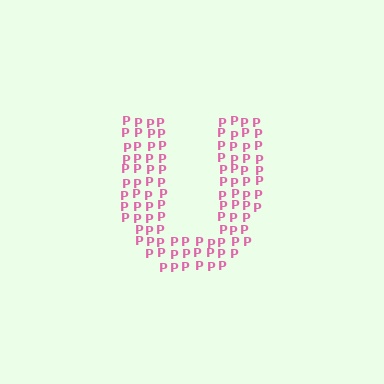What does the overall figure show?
The overall figure shows the letter U.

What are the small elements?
The small elements are letter P's.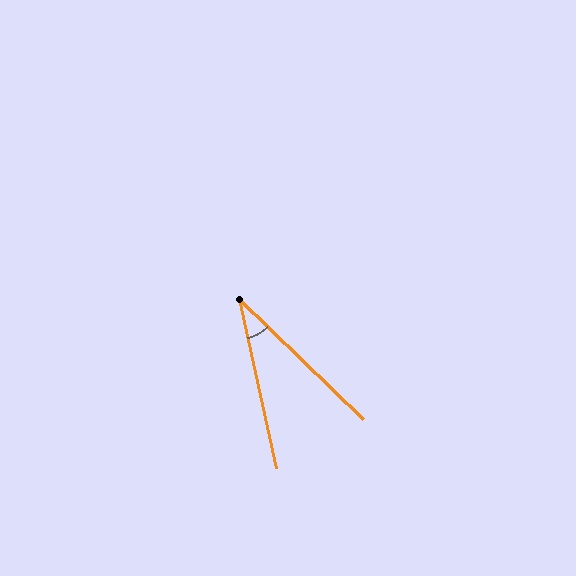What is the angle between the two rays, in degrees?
Approximately 33 degrees.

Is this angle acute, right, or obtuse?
It is acute.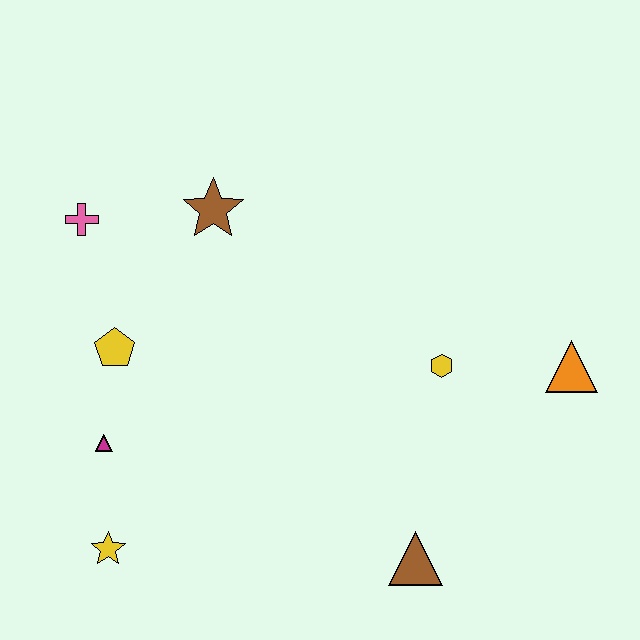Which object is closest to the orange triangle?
The yellow hexagon is closest to the orange triangle.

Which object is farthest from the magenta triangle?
The orange triangle is farthest from the magenta triangle.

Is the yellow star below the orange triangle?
Yes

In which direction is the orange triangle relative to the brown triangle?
The orange triangle is above the brown triangle.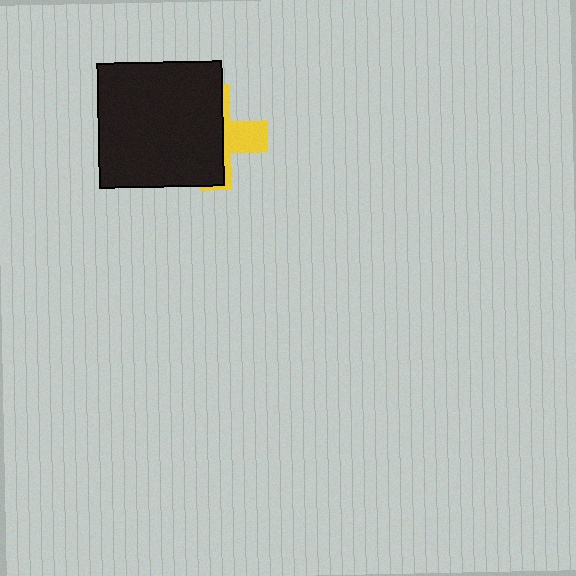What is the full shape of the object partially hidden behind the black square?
The partially hidden object is a yellow cross.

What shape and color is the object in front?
The object in front is a black square.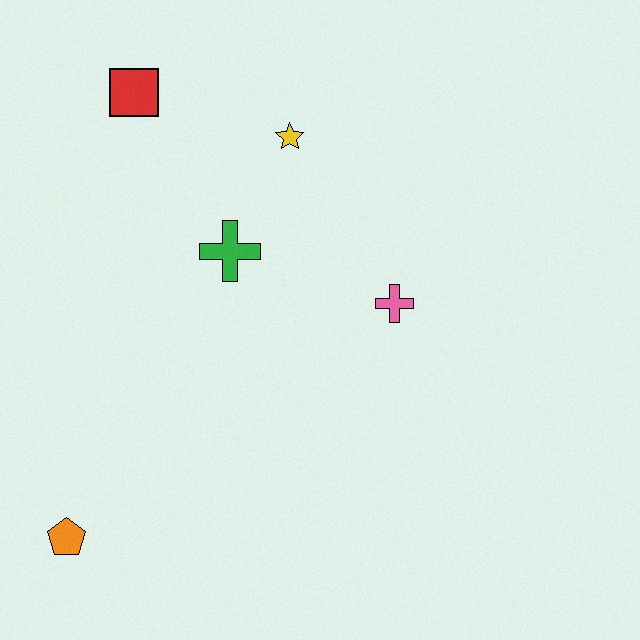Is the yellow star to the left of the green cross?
No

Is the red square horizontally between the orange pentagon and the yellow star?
Yes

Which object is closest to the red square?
The yellow star is closest to the red square.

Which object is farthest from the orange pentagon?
The yellow star is farthest from the orange pentagon.